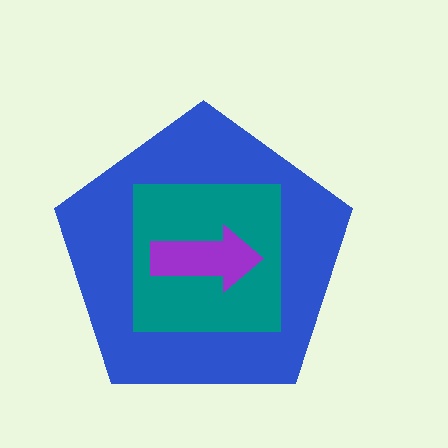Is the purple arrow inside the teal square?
Yes.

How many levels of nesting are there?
3.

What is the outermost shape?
The blue pentagon.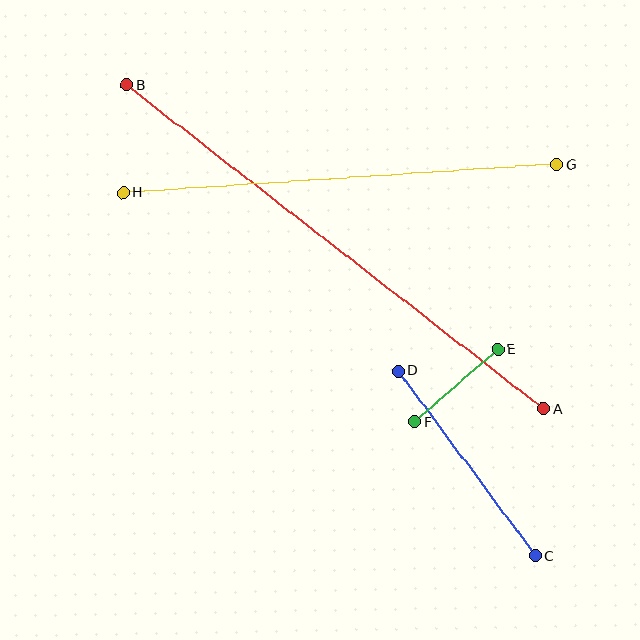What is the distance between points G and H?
The distance is approximately 435 pixels.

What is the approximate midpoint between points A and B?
The midpoint is at approximately (335, 247) pixels.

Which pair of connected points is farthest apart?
Points A and B are farthest apart.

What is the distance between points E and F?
The distance is approximately 111 pixels.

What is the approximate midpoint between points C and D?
The midpoint is at approximately (467, 463) pixels.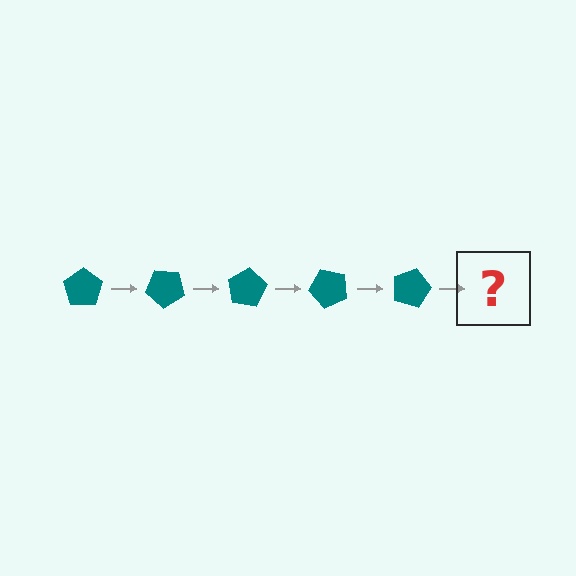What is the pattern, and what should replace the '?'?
The pattern is that the pentagon rotates 40 degrees each step. The '?' should be a teal pentagon rotated 200 degrees.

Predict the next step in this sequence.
The next step is a teal pentagon rotated 200 degrees.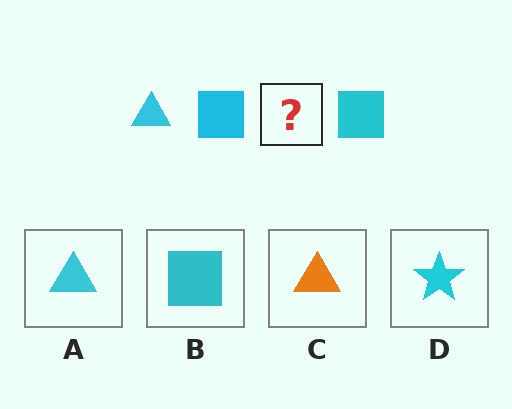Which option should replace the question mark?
Option A.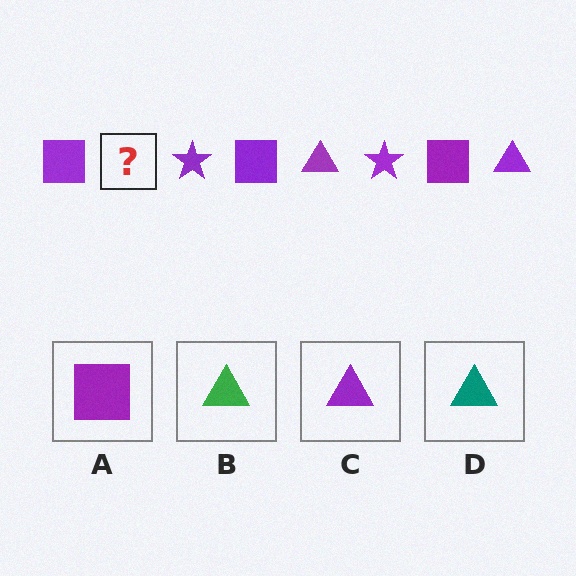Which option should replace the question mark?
Option C.